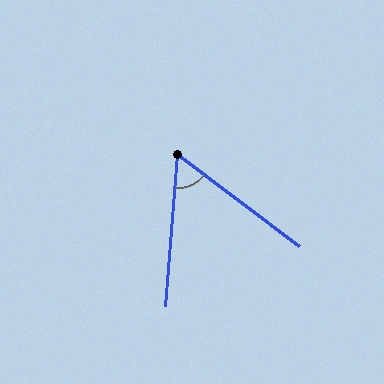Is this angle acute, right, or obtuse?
It is acute.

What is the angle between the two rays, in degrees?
Approximately 57 degrees.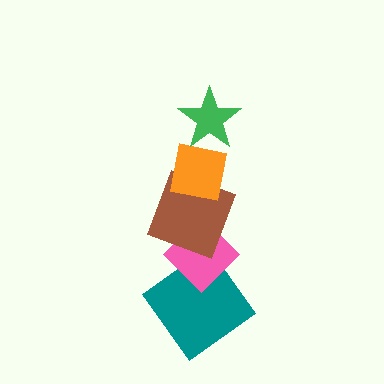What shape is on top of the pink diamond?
The brown square is on top of the pink diamond.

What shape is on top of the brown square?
The orange square is on top of the brown square.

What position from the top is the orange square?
The orange square is 2nd from the top.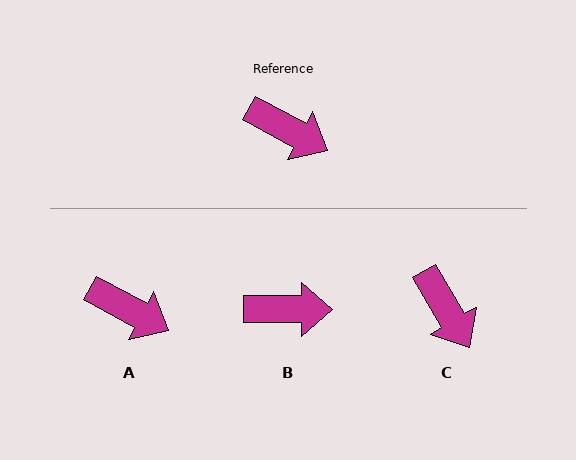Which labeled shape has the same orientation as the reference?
A.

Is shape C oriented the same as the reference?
No, it is off by about 31 degrees.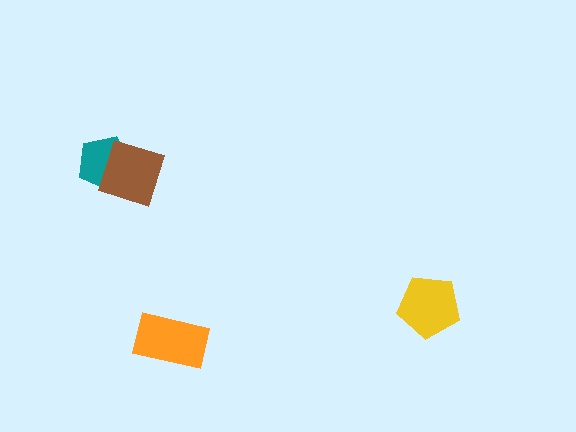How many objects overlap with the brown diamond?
1 object overlaps with the brown diamond.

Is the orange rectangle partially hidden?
No, no other shape covers it.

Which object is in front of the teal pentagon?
The brown diamond is in front of the teal pentagon.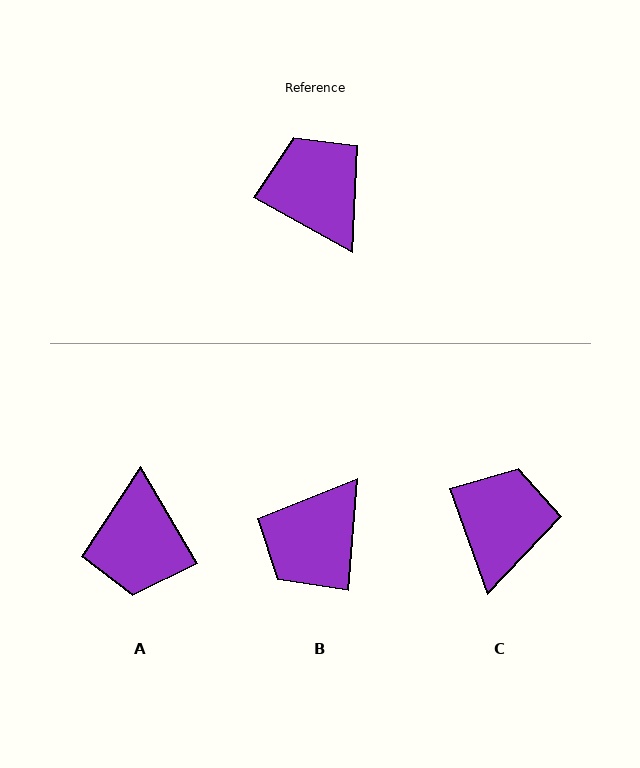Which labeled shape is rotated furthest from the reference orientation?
A, about 149 degrees away.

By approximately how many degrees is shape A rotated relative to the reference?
Approximately 149 degrees counter-clockwise.